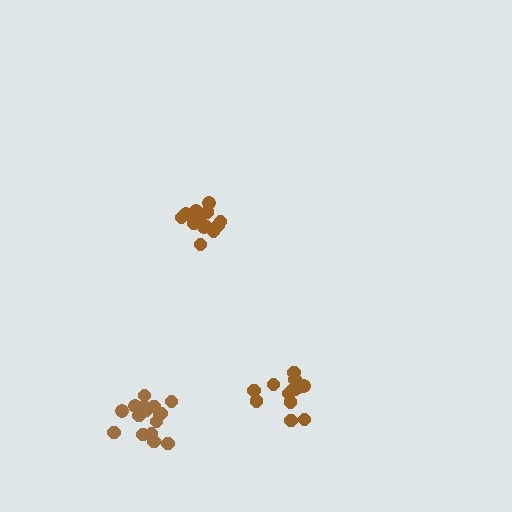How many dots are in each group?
Group 1: 13 dots, Group 2: 13 dots, Group 3: 17 dots (43 total).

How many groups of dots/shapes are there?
There are 3 groups.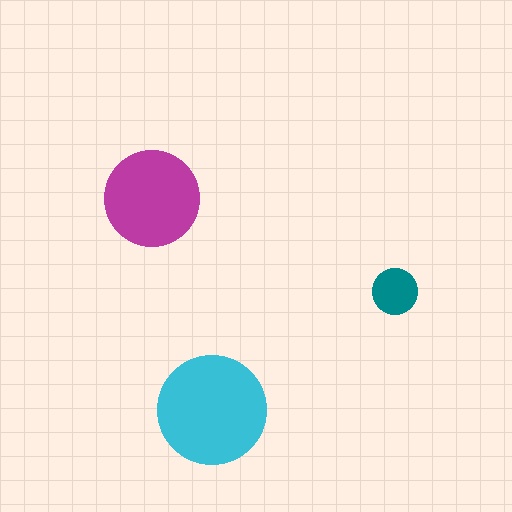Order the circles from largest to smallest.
the cyan one, the magenta one, the teal one.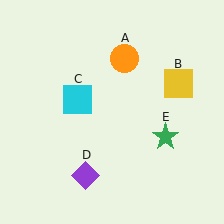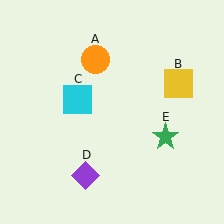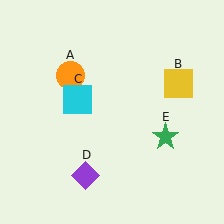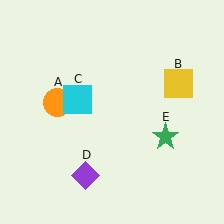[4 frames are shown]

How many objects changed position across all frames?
1 object changed position: orange circle (object A).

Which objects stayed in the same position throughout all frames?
Yellow square (object B) and cyan square (object C) and purple diamond (object D) and green star (object E) remained stationary.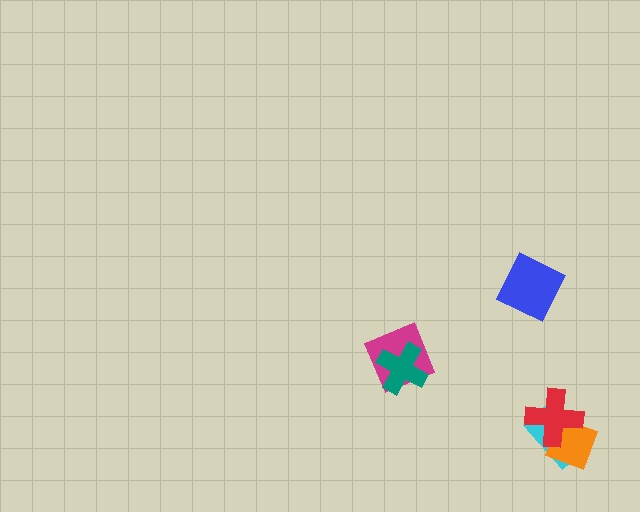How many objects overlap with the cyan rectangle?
2 objects overlap with the cyan rectangle.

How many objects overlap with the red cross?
2 objects overlap with the red cross.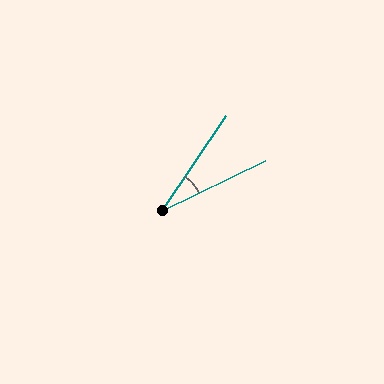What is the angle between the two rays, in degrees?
Approximately 30 degrees.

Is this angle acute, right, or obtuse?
It is acute.